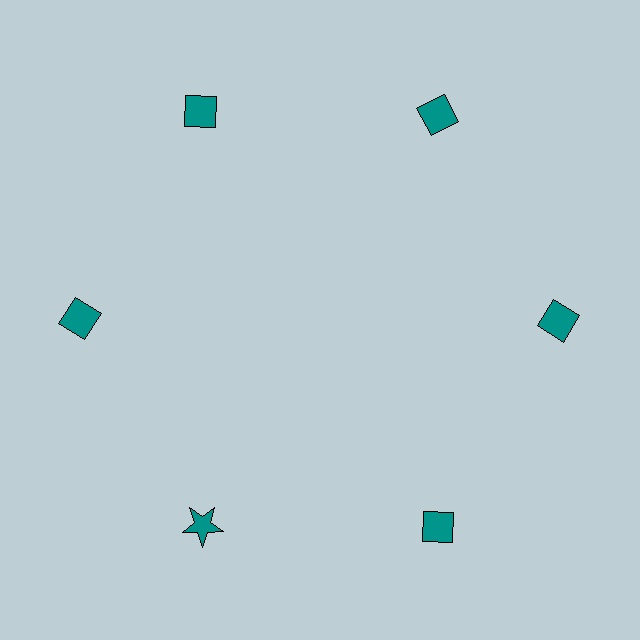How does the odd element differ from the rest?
It has a different shape: star instead of diamond.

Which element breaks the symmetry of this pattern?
The teal star at roughly the 7 o'clock position breaks the symmetry. All other shapes are teal diamonds.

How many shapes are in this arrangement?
There are 6 shapes arranged in a ring pattern.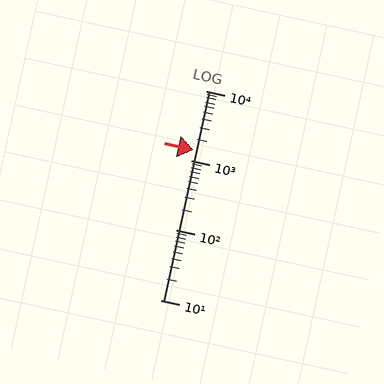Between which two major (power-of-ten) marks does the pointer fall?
The pointer is between 1000 and 10000.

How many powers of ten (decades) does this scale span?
The scale spans 3 decades, from 10 to 10000.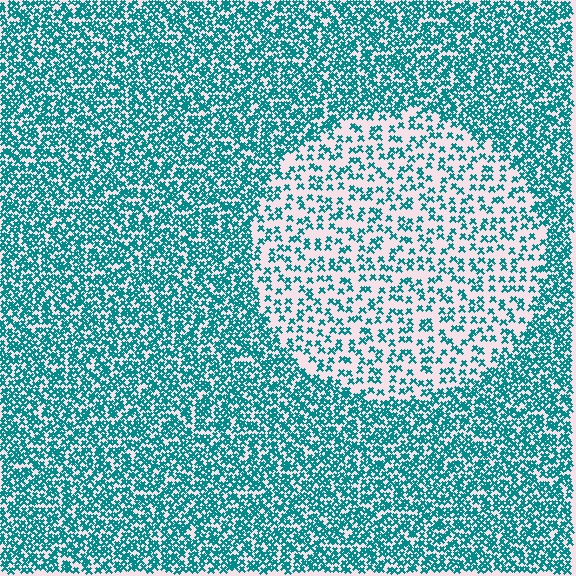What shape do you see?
I see a circle.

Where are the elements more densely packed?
The elements are more densely packed outside the circle boundary.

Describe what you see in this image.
The image contains small teal elements arranged at two different densities. A circle-shaped region is visible where the elements are less densely packed than the surrounding area.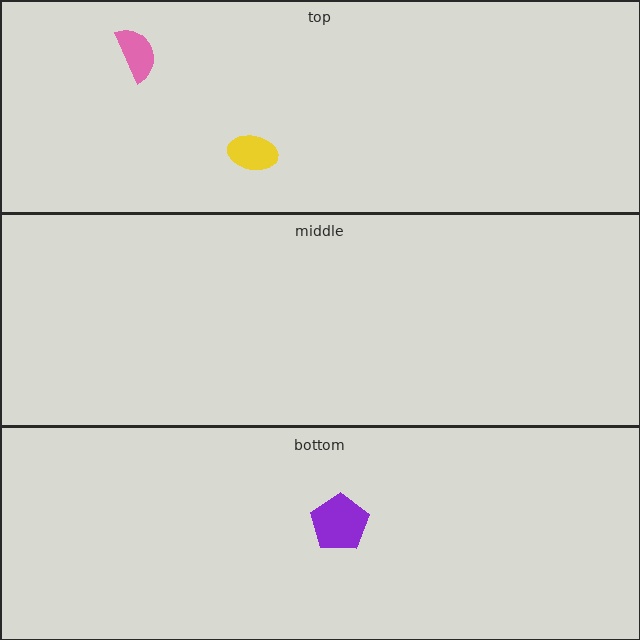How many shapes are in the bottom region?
1.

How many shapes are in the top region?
2.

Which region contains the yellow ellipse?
The top region.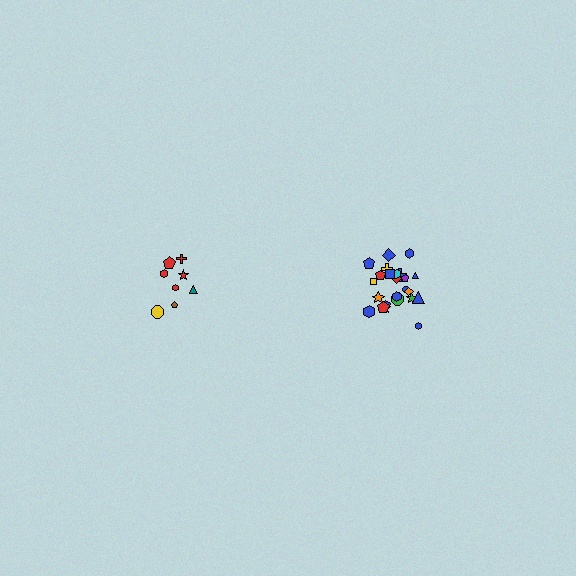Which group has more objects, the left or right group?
The right group.